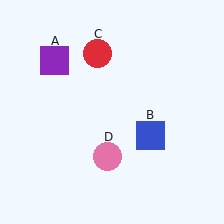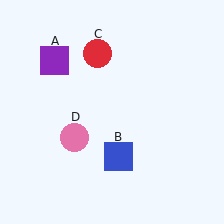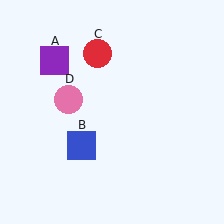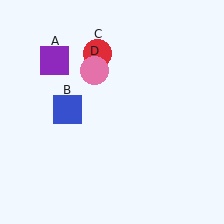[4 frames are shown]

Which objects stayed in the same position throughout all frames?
Purple square (object A) and red circle (object C) remained stationary.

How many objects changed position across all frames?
2 objects changed position: blue square (object B), pink circle (object D).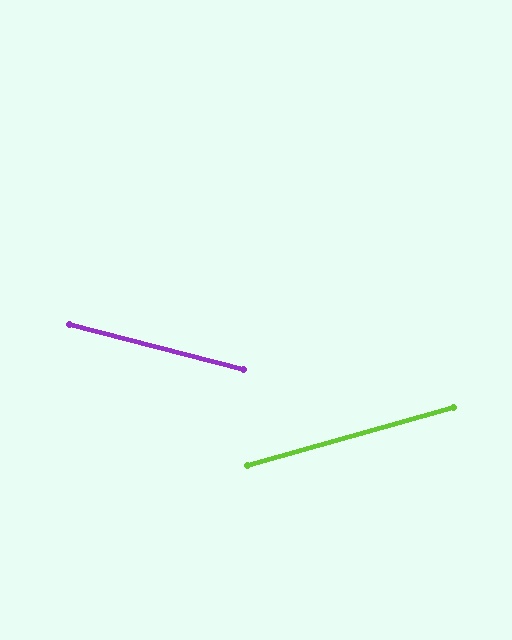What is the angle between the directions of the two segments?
Approximately 30 degrees.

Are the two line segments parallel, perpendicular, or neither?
Neither parallel nor perpendicular — they differ by about 30°.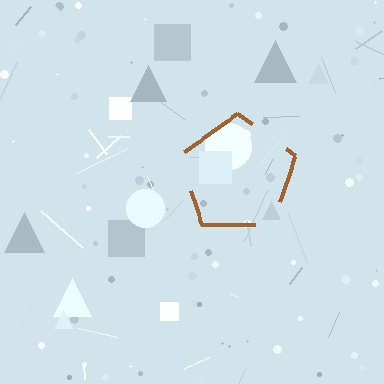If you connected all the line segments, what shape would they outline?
They would outline a pentagon.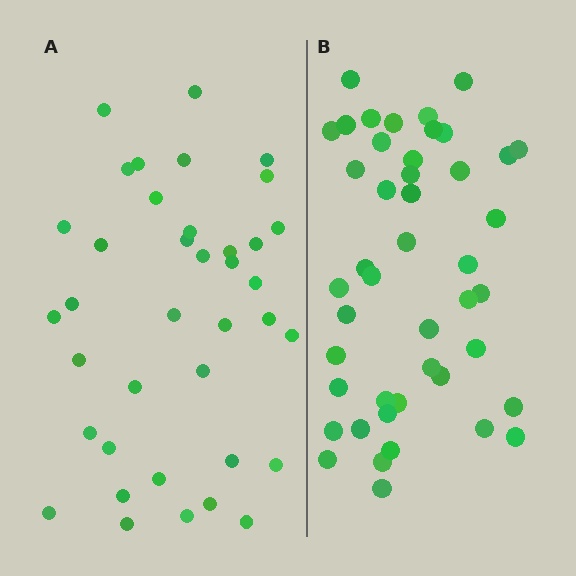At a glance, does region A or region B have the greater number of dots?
Region B (the right region) has more dots.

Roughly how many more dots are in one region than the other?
Region B has roughly 8 or so more dots than region A.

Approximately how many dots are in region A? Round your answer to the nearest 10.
About 40 dots. (The exact count is 38, which rounds to 40.)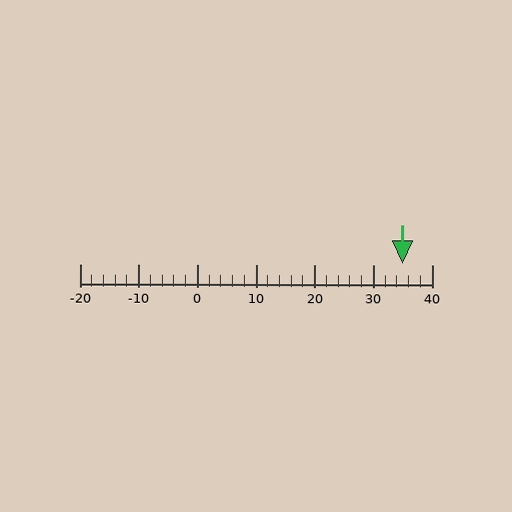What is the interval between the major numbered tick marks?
The major tick marks are spaced 10 units apart.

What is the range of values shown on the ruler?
The ruler shows values from -20 to 40.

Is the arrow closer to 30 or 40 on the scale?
The arrow is closer to 30.